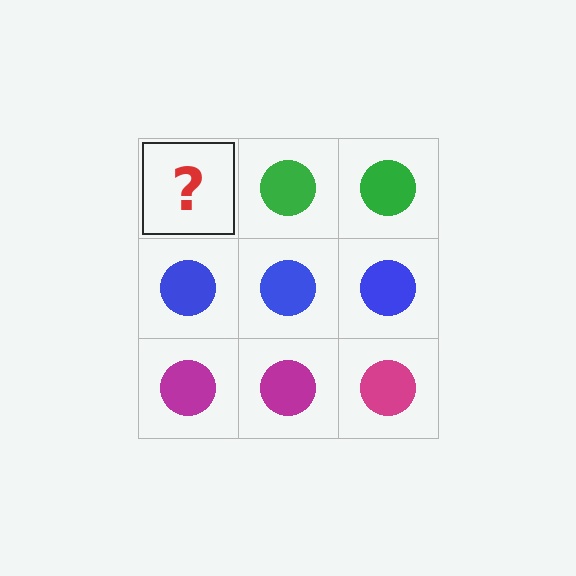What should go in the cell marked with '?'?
The missing cell should contain a green circle.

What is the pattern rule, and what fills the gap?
The rule is that each row has a consistent color. The gap should be filled with a green circle.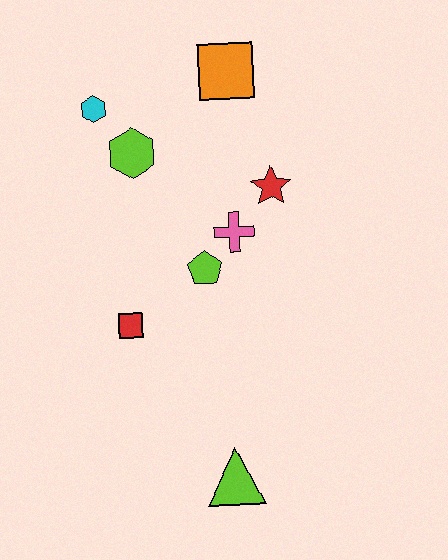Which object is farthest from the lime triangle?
The orange square is farthest from the lime triangle.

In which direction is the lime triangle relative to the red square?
The lime triangle is below the red square.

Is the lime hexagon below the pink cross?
No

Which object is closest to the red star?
The pink cross is closest to the red star.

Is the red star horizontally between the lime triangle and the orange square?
No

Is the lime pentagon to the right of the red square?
Yes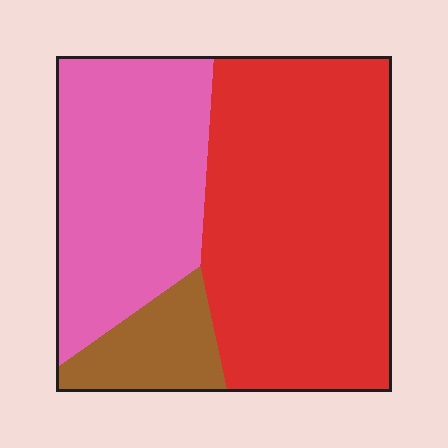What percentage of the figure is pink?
Pink covers roughly 35% of the figure.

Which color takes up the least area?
Brown, at roughly 10%.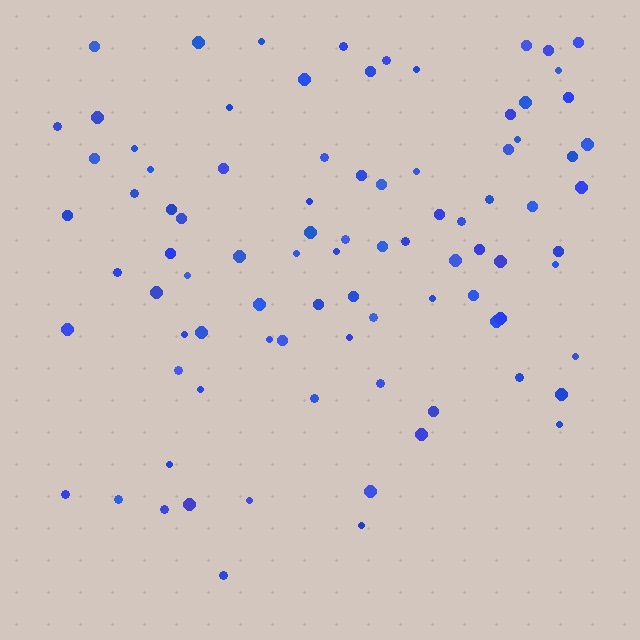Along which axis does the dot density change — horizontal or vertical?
Vertical.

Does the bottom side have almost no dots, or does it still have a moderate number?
Still a moderate number, just noticeably fewer than the top.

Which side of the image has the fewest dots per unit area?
The bottom.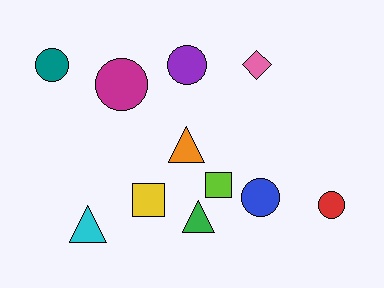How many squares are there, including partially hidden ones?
There are 2 squares.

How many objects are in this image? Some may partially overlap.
There are 11 objects.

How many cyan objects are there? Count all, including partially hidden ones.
There is 1 cyan object.